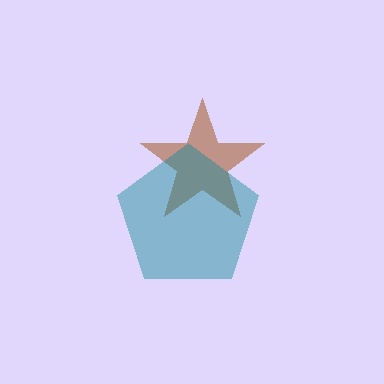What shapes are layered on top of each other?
The layered shapes are: a brown star, a teal pentagon.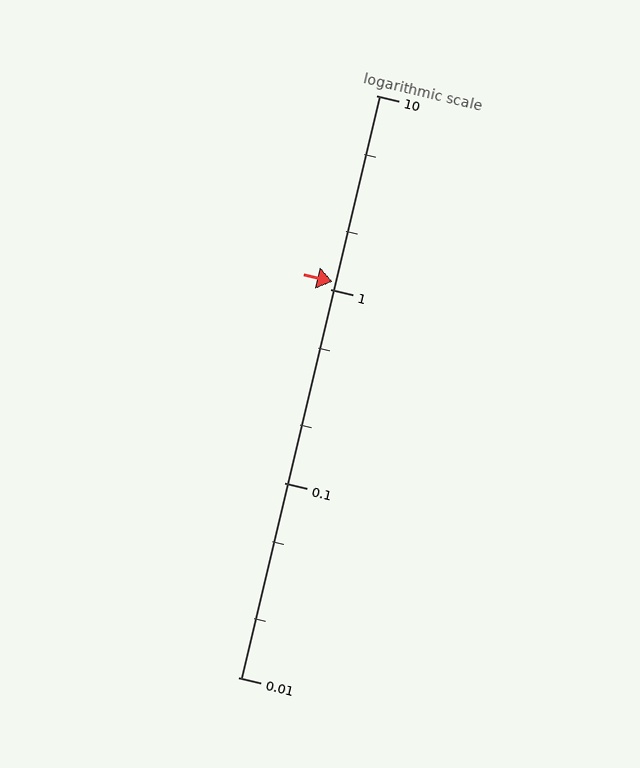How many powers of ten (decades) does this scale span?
The scale spans 3 decades, from 0.01 to 10.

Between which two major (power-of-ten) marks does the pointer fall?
The pointer is between 1 and 10.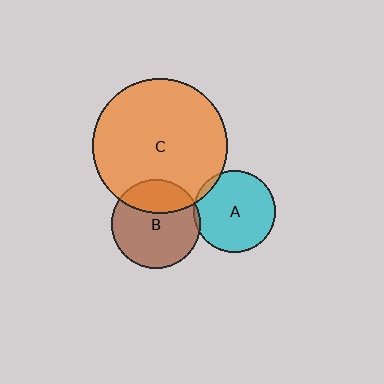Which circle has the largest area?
Circle C (orange).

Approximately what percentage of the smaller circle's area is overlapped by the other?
Approximately 5%.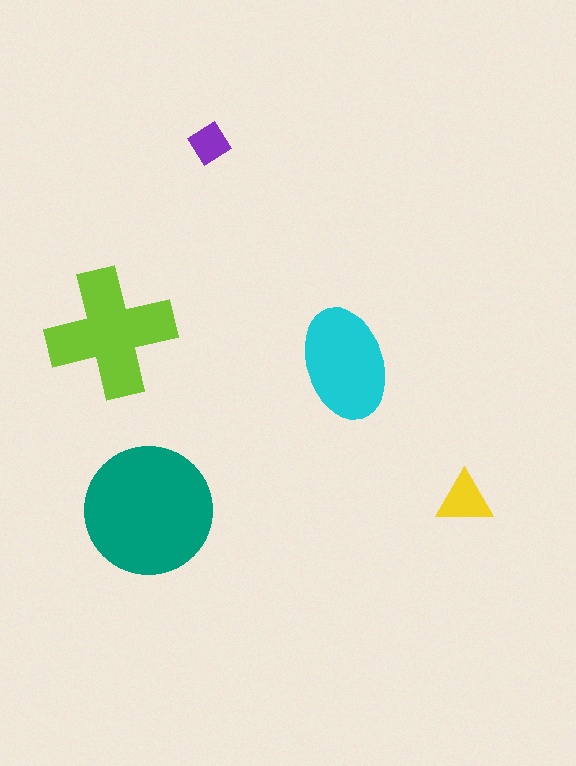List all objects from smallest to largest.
The purple diamond, the yellow triangle, the cyan ellipse, the lime cross, the teal circle.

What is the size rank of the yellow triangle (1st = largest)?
4th.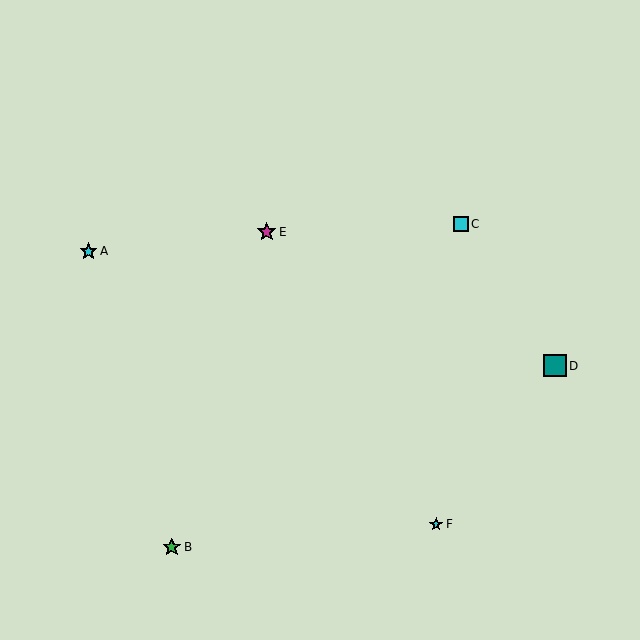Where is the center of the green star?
The center of the green star is at (172, 547).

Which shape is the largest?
The teal square (labeled D) is the largest.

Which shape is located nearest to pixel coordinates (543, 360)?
The teal square (labeled D) at (555, 366) is nearest to that location.